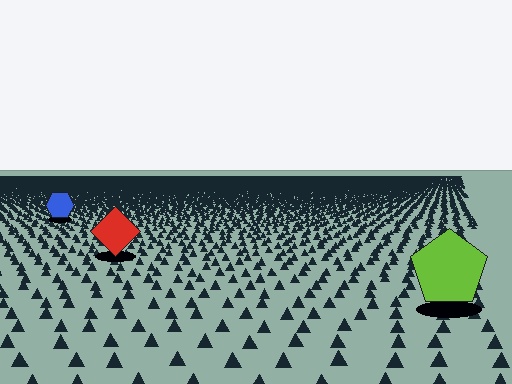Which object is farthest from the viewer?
The blue hexagon is farthest from the viewer. It appears smaller and the ground texture around it is denser.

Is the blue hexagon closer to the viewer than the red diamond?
No. The red diamond is closer — you can tell from the texture gradient: the ground texture is coarser near it.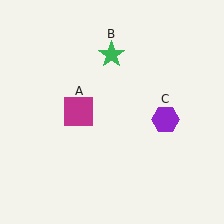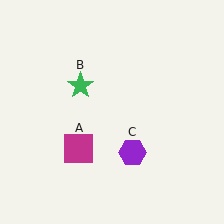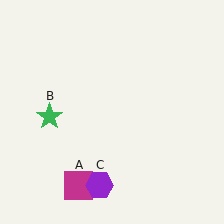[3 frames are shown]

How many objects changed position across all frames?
3 objects changed position: magenta square (object A), green star (object B), purple hexagon (object C).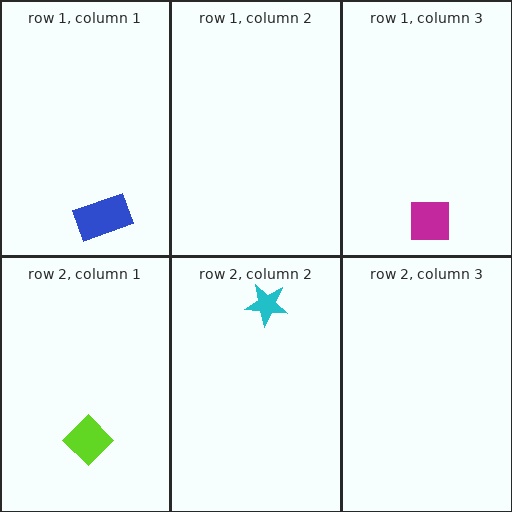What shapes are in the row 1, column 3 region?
The magenta square.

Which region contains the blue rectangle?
The row 1, column 1 region.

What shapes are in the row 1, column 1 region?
The blue rectangle.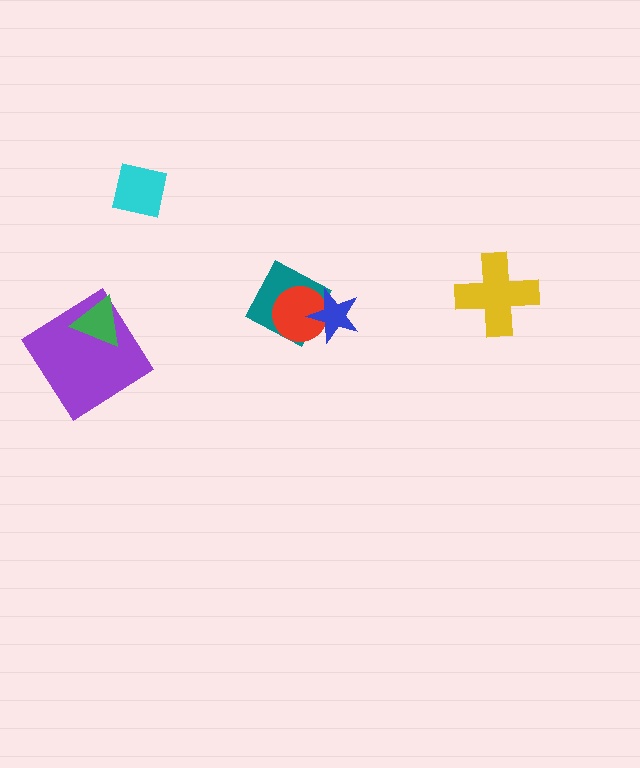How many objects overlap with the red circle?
2 objects overlap with the red circle.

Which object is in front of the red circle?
The blue star is in front of the red circle.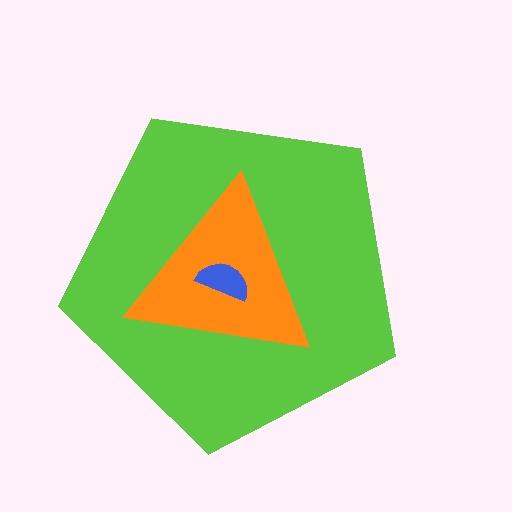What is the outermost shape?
The lime pentagon.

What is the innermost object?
The blue semicircle.